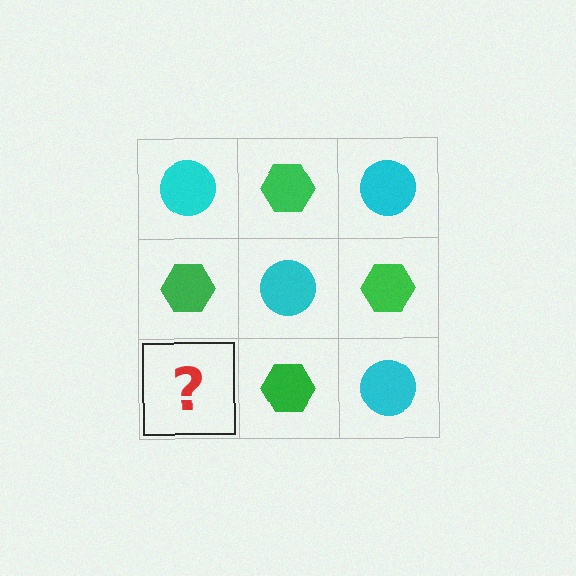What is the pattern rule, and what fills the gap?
The rule is that it alternates cyan circle and green hexagon in a checkerboard pattern. The gap should be filled with a cyan circle.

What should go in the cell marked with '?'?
The missing cell should contain a cyan circle.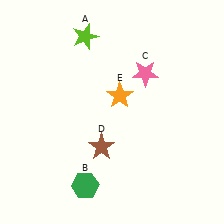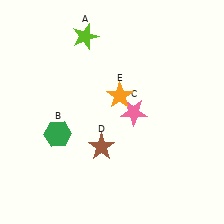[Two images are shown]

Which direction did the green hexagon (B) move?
The green hexagon (B) moved up.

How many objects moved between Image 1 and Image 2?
2 objects moved between the two images.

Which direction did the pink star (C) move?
The pink star (C) moved down.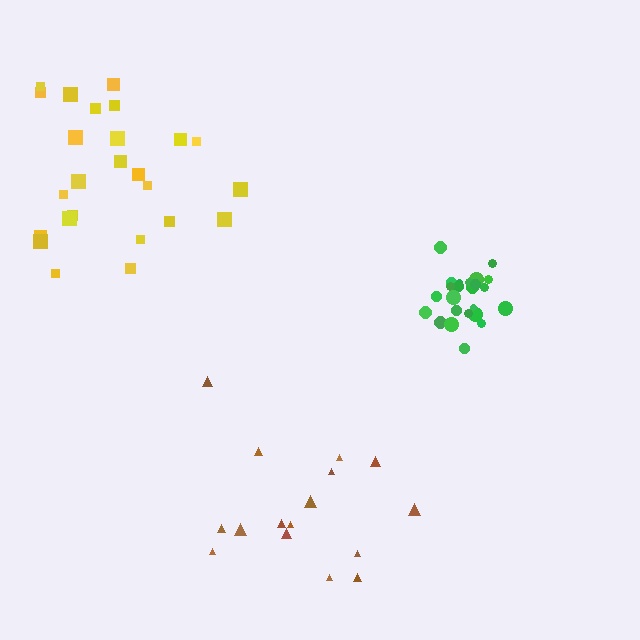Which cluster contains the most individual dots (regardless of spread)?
Yellow (25).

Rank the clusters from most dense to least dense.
green, yellow, brown.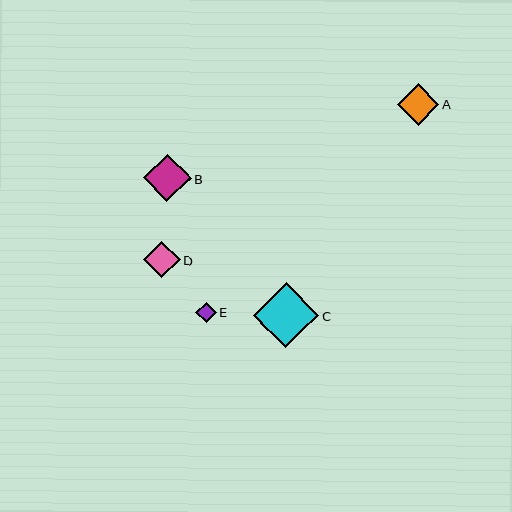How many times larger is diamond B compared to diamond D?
Diamond B is approximately 1.3 times the size of diamond D.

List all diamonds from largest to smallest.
From largest to smallest: C, B, A, D, E.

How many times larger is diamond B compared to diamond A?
Diamond B is approximately 1.1 times the size of diamond A.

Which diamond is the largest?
Diamond C is the largest with a size of approximately 65 pixels.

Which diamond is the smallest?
Diamond E is the smallest with a size of approximately 20 pixels.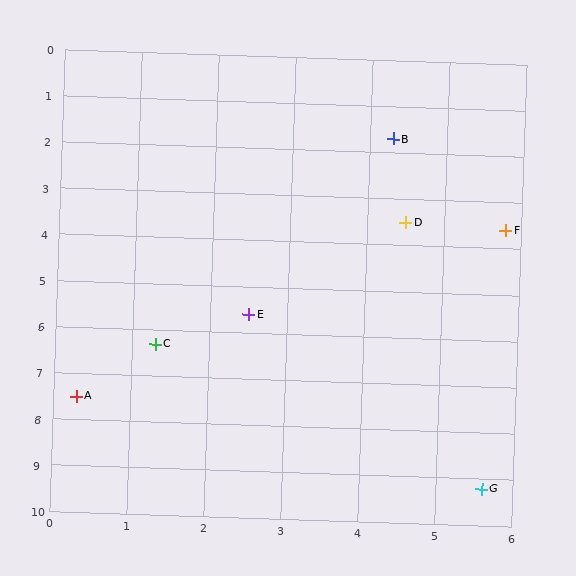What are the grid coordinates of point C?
Point C is at approximately (1.3, 6.3).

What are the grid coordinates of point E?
Point E is at approximately (2.5, 5.6).